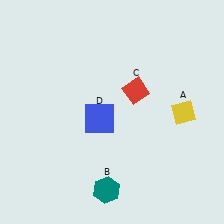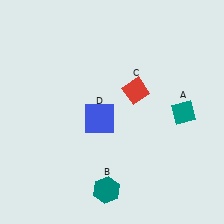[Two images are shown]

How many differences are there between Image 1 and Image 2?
There is 1 difference between the two images.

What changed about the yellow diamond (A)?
In Image 1, A is yellow. In Image 2, it changed to teal.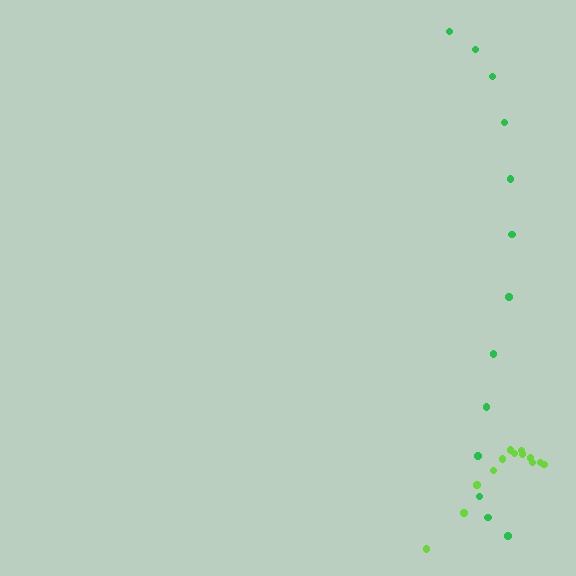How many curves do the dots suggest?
There are 2 distinct paths.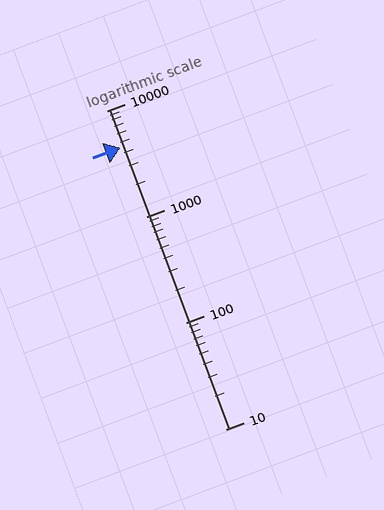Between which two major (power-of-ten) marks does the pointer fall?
The pointer is between 1000 and 10000.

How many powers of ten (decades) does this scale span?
The scale spans 3 decades, from 10 to 10000.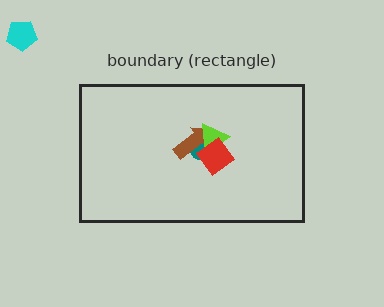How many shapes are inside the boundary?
4 inside, 1 outside.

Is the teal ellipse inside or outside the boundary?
Inside.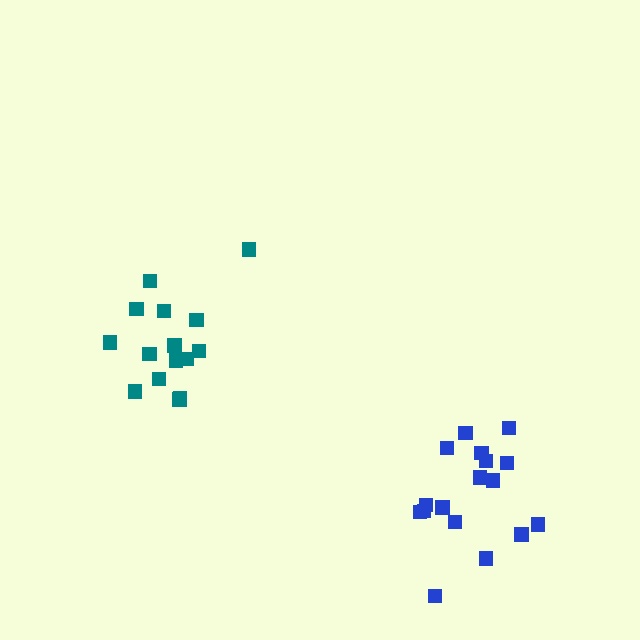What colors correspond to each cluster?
The clusters are colored: teal, blue.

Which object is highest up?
The teal cluster is topmost.